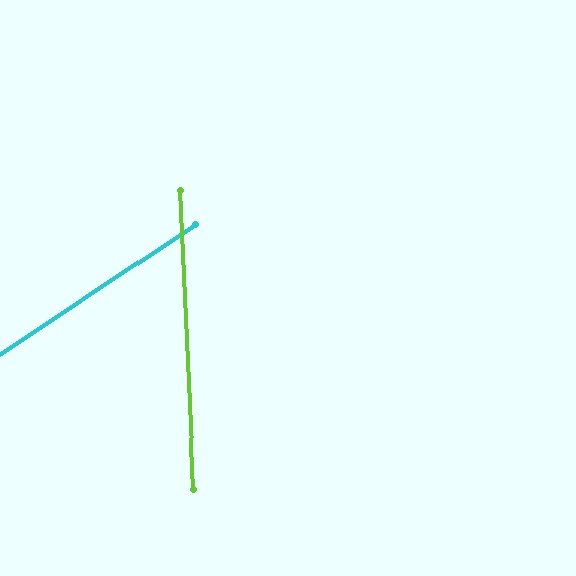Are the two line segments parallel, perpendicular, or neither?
Neither parallel nor perpendicular — they differ by about 59°.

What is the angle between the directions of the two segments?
Approximately 59 degrees.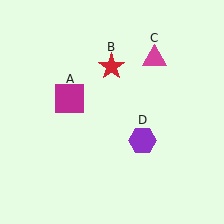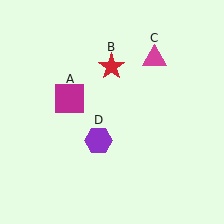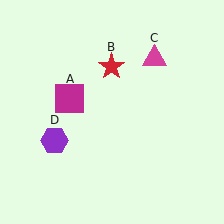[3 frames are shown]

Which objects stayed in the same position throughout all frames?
Magenta square (object A) and red star (object B) and magenta triangle (object C) remained stationary.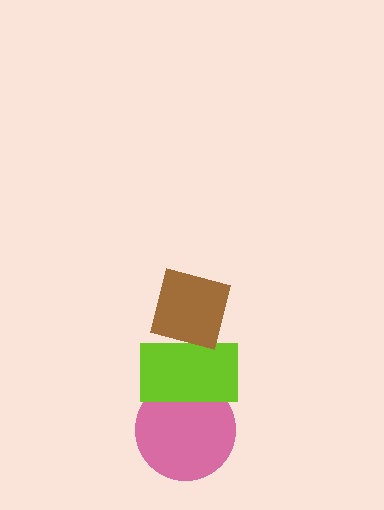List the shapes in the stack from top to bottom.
From top to bottom: the brown square, the lime rectangle, the pink circle.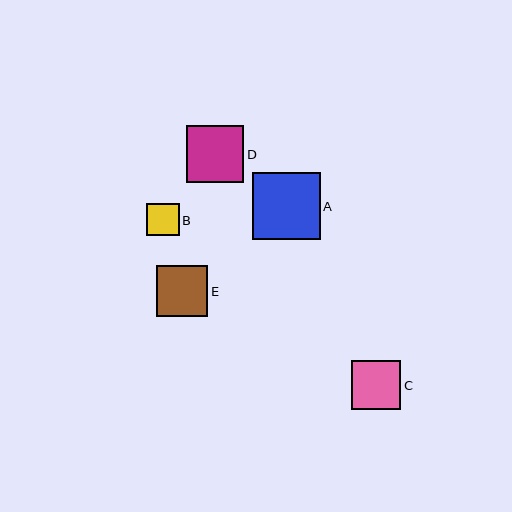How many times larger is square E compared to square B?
Square E is approximately 1.6 times the size of square B.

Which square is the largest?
Square A is the largest with a size of approximately 67 pixels.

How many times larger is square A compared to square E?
Square A is approximately 1.3 times the size of square E.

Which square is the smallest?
Square B is the smallest with a size of approximately 32 pixels.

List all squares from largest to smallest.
From largest to smallest: A, D, E, C, B.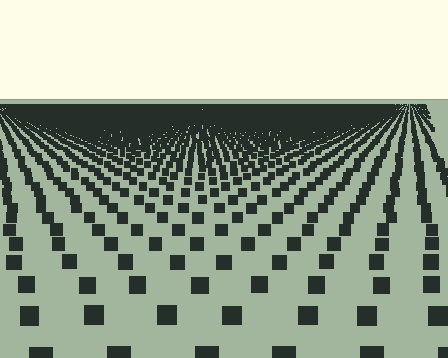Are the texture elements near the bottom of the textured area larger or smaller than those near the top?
Larger. Near the bottom, elements are closer to the viewer and appear at a bigger on-screen size.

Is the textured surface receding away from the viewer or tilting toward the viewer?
The surface is receding away from the viewer. Texture elements get smaller and denser toward the top.